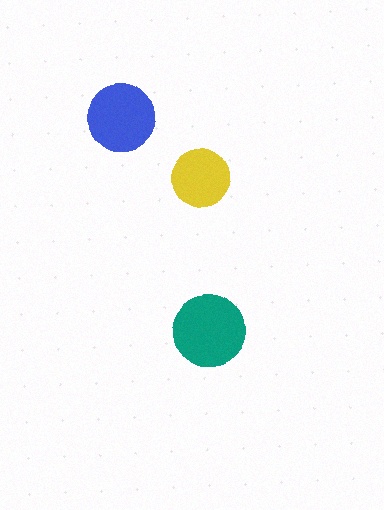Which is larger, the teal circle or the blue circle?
The teal one.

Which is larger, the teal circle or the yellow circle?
The teal one.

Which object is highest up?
The blue circle is topmost.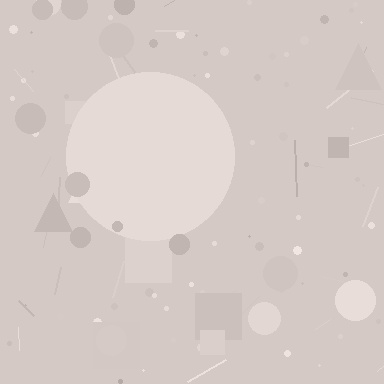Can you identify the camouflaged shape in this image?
The camouflaged shape is a circle.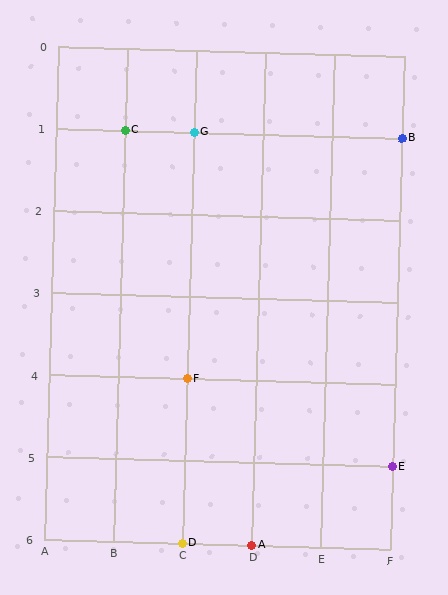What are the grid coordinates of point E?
Point E is at grid coordinates (F, 5).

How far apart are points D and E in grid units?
Points D and E are 3 columns and 1 row apart (about 3.2 grid units diagonally).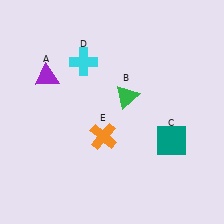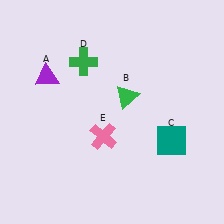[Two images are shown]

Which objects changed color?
D changed from cyan to green. E changed from orange to pink.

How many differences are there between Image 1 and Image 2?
There are 2 differences between the two images.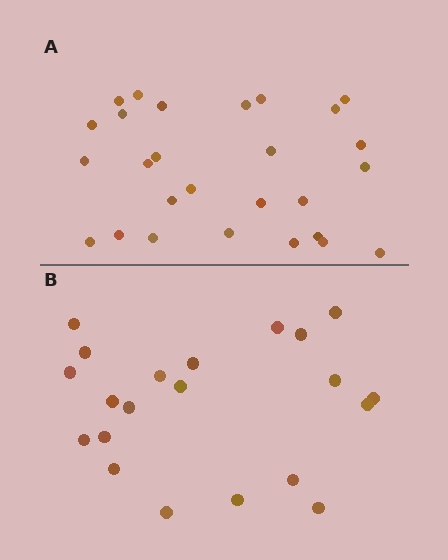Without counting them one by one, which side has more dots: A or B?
Region A (the top region) has more dots.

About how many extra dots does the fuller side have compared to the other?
Region A has about 6 more dots than region B.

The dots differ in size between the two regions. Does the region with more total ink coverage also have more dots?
No. Region B has more total ink coverage because its dots are larger, but region A actually contains more individual dots. Total area can be misleading — the number of items is what matters here.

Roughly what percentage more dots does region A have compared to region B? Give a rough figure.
About 30% more.